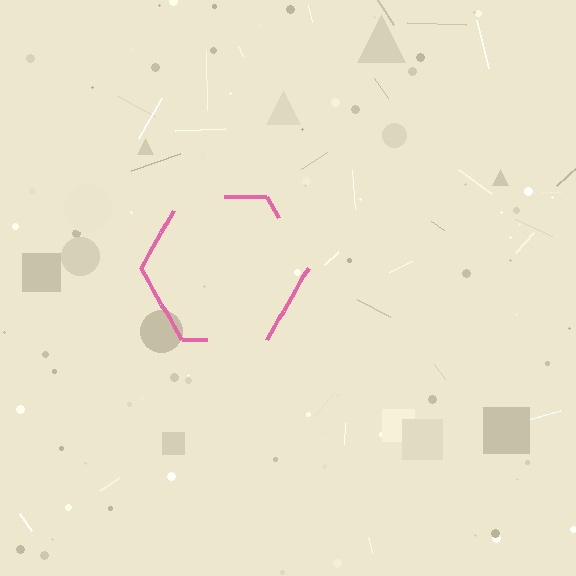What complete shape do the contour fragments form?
The contour fragments form a hexagon.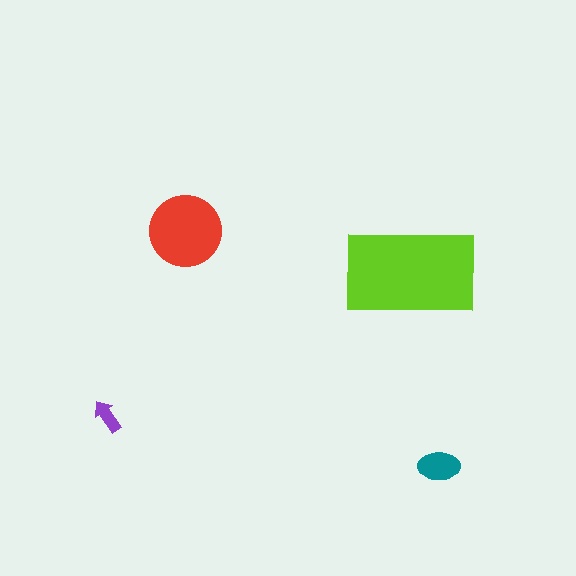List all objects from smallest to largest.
The purple arrow, the teal ellipse, the red circle, the lime rectangle.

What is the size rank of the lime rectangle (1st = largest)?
1st.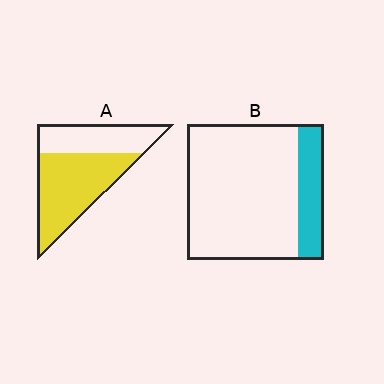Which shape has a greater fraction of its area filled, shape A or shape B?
Shape A.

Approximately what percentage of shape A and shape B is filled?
A is approximately 60% and B is approximately 20%.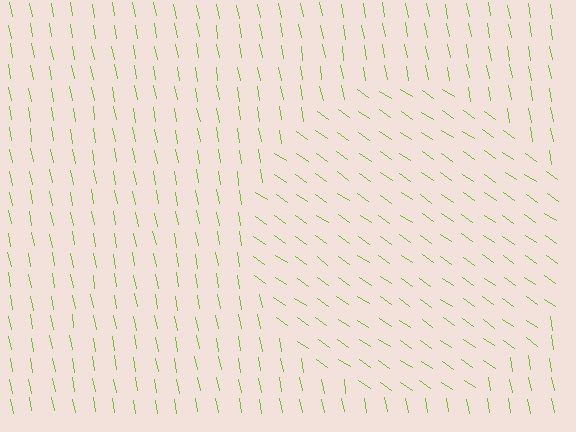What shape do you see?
I see a circle.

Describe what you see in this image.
The image is filled with small lime line segments. A circle region in the image has lines oriented differently from the surrounding lines, creating a visible texture boundary.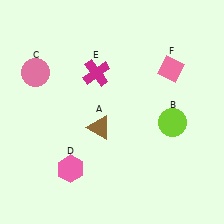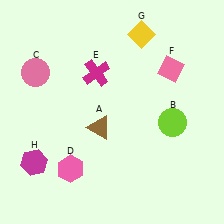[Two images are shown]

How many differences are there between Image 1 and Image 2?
There are 2 differences between the two images.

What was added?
A yellow diamond (G), a magenta hexagon (H) were added in Image 2.